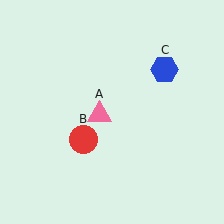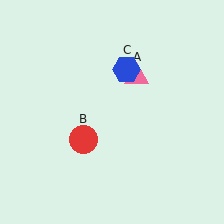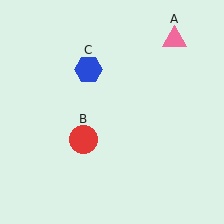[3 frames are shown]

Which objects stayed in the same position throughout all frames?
Red circle (object B) remained stationary.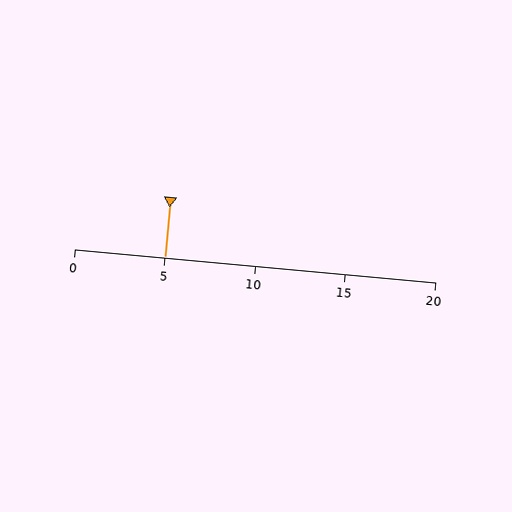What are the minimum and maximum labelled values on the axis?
The axis runs from 0 to 20.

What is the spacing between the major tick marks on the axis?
The major ticks are spaced 5 apart.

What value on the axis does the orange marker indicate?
The marker indicates approximately 5.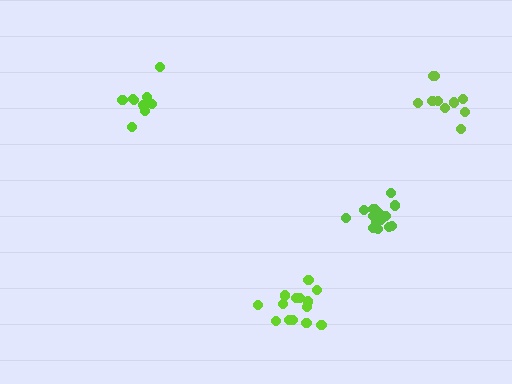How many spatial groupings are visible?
There are 4 spatial groupings.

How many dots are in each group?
Group 1: 10 dots, Group 2: 15 dots, Group 3: 10 dots, Group 4: 14 dots (49 total).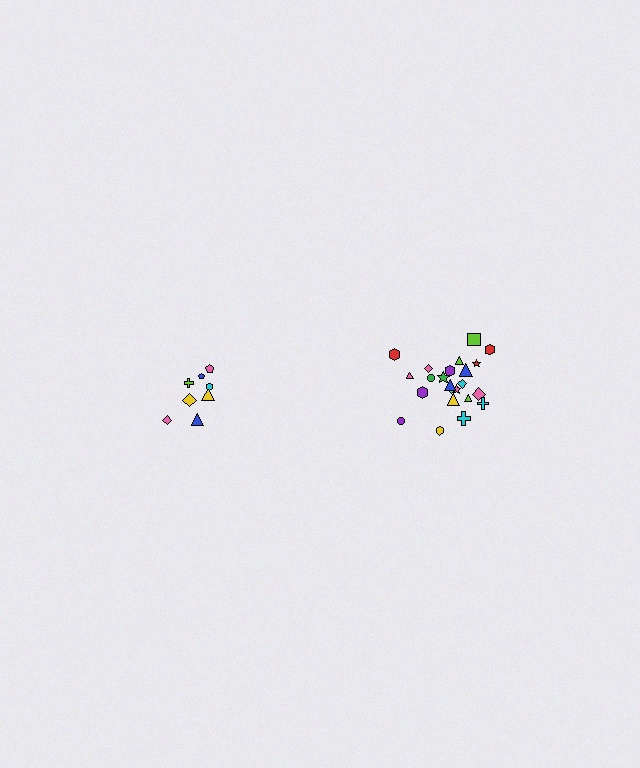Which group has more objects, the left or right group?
The right group.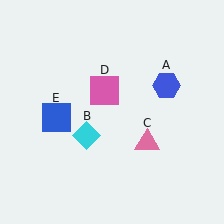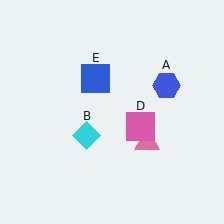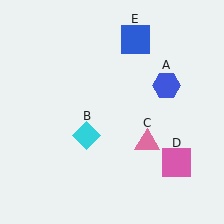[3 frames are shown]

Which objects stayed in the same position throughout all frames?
Blue hexagon (object A) and cyan diamond (object B) and pink triangle (object C) remained stationary.